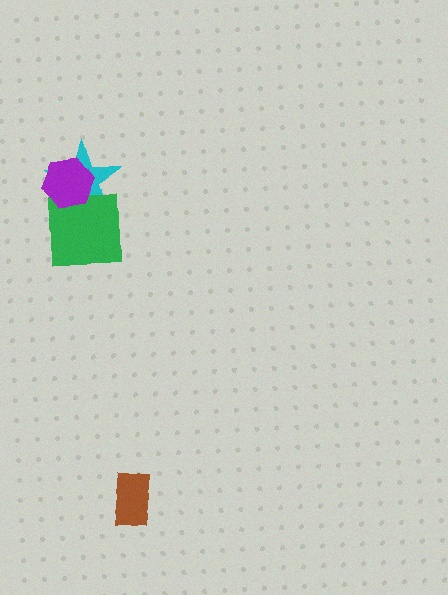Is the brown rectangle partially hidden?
No, no other shape covers it.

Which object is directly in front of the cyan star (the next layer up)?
The green square is directly in front of the cyan star.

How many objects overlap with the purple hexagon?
2 objects overlap with the purple hexagon.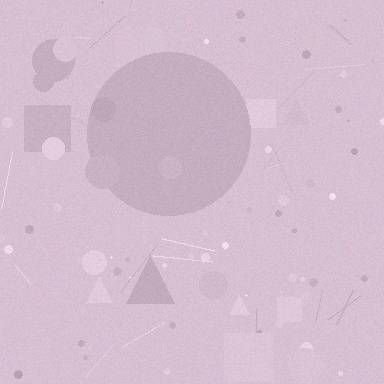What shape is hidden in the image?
A circle is hidden in the image.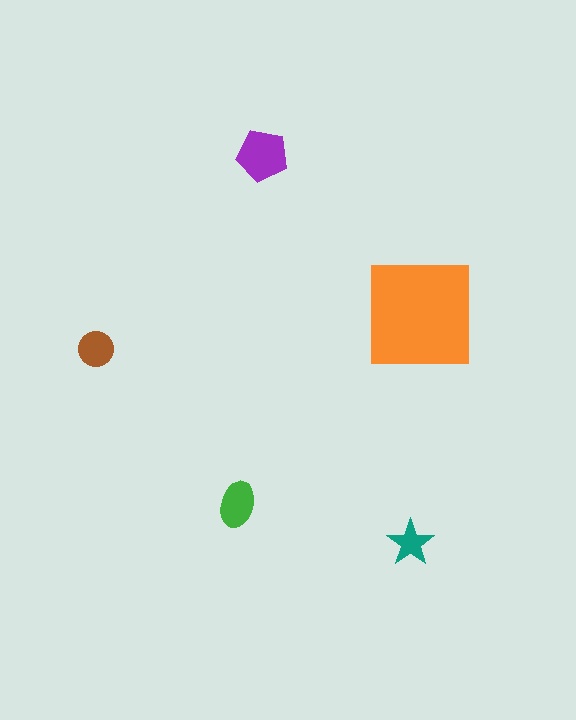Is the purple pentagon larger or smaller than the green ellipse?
Larger.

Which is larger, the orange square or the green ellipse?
The orange square.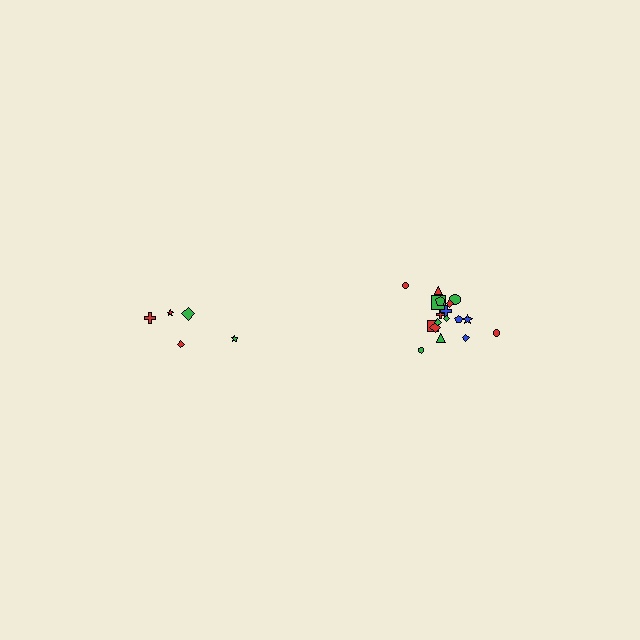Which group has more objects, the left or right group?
The right group.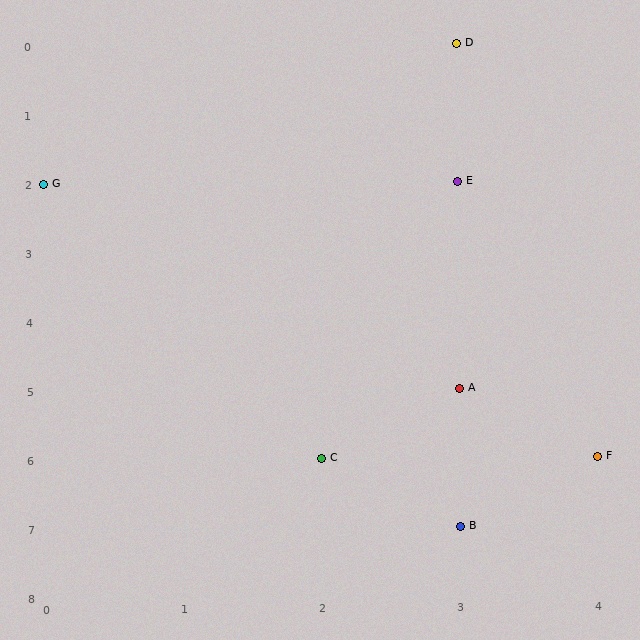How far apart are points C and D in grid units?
Points C and D are 1 column and 6 rows apart (about 6.1 grid units diagonally).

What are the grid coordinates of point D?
Point D is at grid coordinates (3, 0).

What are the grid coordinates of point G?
Point G is at grid coordinates (0, 2).